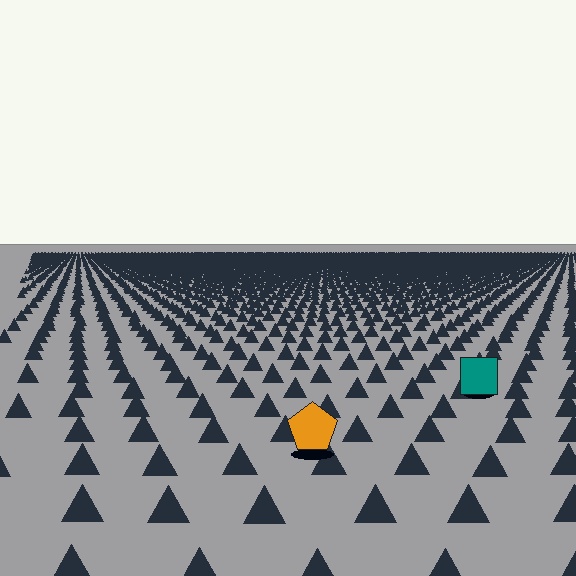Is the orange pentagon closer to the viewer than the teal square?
Yes. The orange pentagon is closer — you can tell from the texture gradient: the ground texture is coarser near it.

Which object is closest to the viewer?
The orange pentagon is closest. The texture marks near it are larger and more spread out.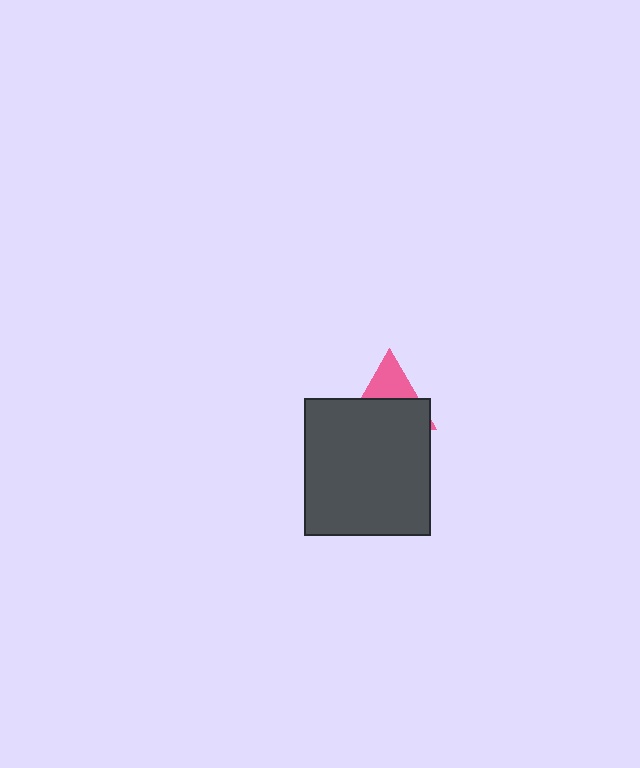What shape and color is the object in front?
The object in front is a dark gray rectangle.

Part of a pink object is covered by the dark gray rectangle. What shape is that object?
It is a triangle.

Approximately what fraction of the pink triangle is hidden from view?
Roughly 62% of the pink triangle is hidden behind the dark gray rectangle.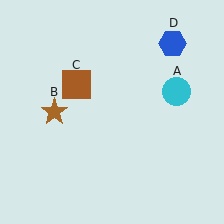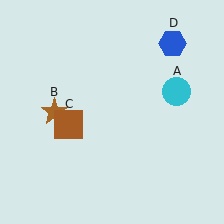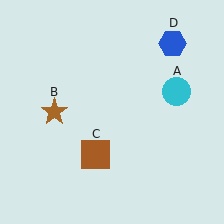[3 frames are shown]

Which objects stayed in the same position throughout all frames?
Cyan circle (object A) and brown star (object B) and blue hexagon (object D) remained stationary.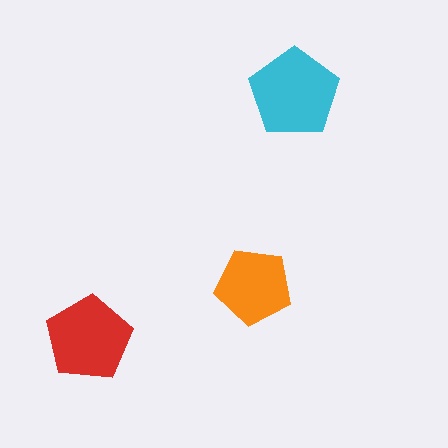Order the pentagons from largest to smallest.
the cyan one, the red one, the orange one.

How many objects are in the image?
There are 3 objects in the image.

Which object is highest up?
The cyan pentagon is topmost.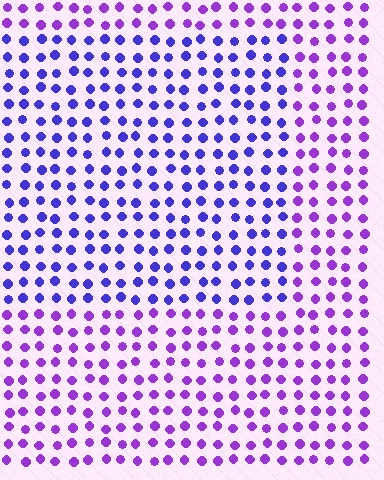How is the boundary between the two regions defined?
The boundary is defined purely by a slight shift in hue (about 34 degrees). Spacing, size, and orientation are identical on both sides.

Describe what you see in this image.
The image is filled with small purple elements in a uniform arrangement. A rectangle-shaped region is visible where the elements are tinted to a slightly different hue, forming a subtle color boundary.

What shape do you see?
I see a rectangle.